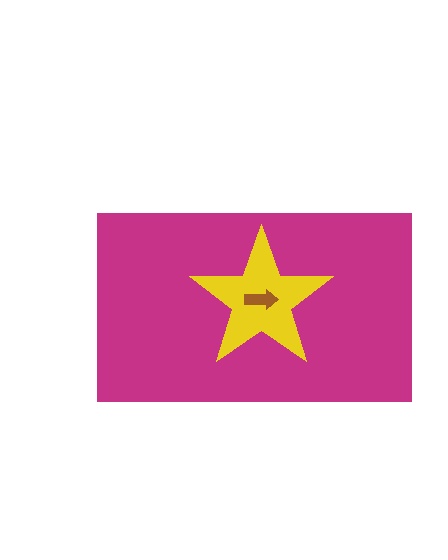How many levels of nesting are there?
3.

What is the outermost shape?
The magenta rectangle.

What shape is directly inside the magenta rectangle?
The yellow star.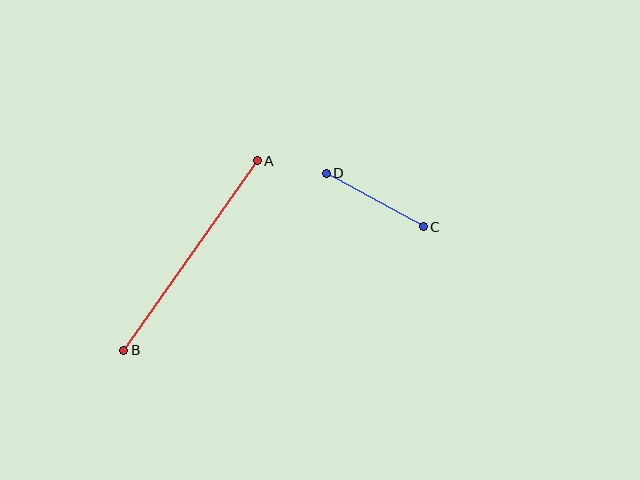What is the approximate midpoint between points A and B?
The midpoint is at approximately (191, 256) pixels.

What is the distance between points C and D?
The distance is approximately 111 pixels.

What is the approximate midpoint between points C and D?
The midpoint is at approximately (375, 200) pixels.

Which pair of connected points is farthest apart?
Points A and B are farthest apart.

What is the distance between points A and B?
The distance is approximately 232 pixels.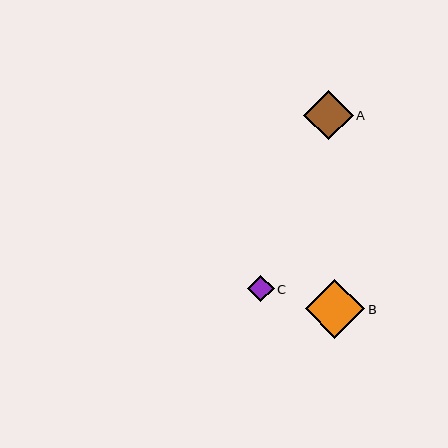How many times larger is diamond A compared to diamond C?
Diamond A is approximately 1.9 times the size of diamond C.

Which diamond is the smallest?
Diamond C is the smallest with a size of approximately 26 pixels.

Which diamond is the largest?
Diamond B is the largest with a size of approximately 59 pixels.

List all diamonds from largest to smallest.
From largest to smallest: B, A, C.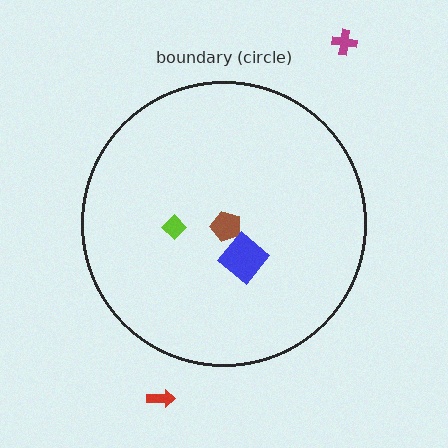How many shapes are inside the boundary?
3 inside, 2 outside.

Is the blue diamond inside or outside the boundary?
Inside.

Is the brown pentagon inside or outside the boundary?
Inside.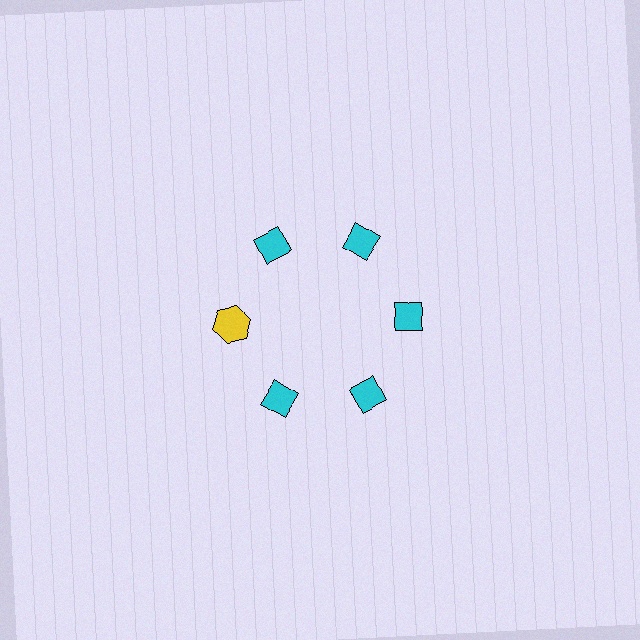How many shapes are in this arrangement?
There are 6 shapes arranged in a ring pattern.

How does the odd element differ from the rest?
It differs in both color (yellow instead of cyan) and shape (hexagon instead of diamond).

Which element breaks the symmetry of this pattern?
The yellow hexagon at roughly the 9 o'clock position breaks the symmetry. All other shapes are cyan diamonds.